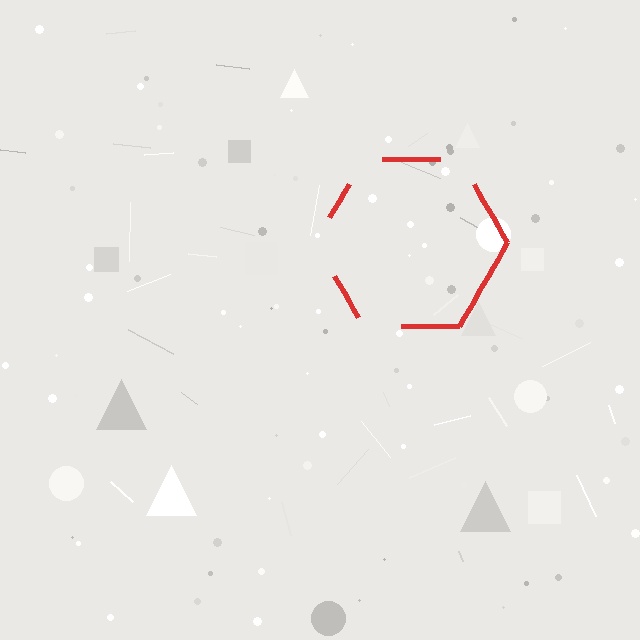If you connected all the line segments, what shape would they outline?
They would outline a hexagon.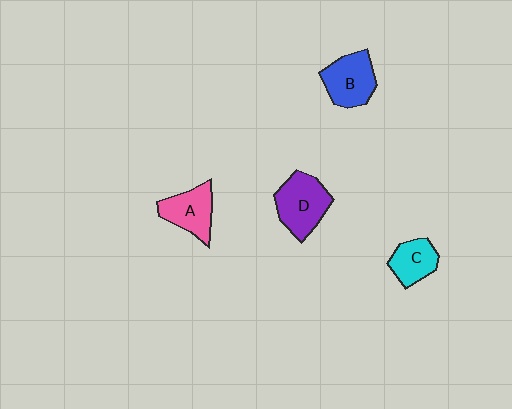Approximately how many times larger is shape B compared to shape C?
Approximately 1.3 times.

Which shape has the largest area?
Shape D (purple).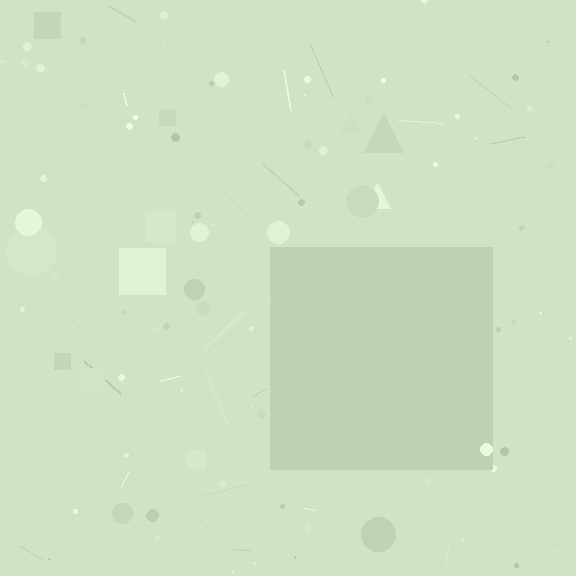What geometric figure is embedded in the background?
A square is embedded in the background.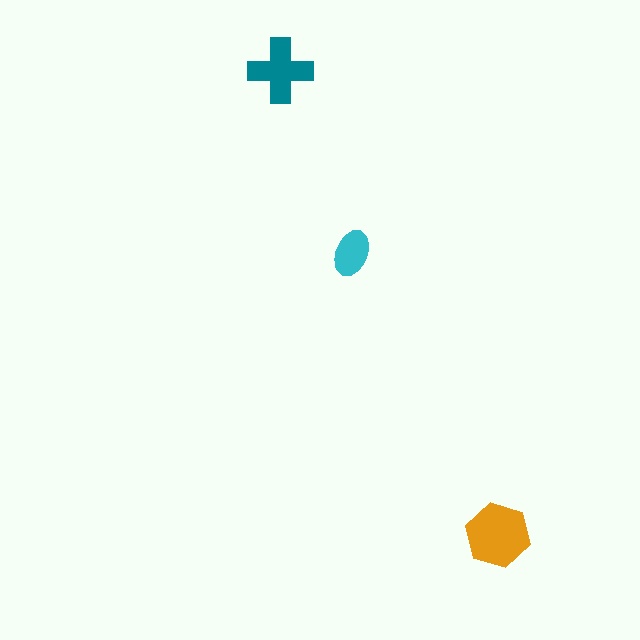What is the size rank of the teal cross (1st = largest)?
2nd.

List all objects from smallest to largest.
The cyan ellipse, the teal cross, the orange hexagon.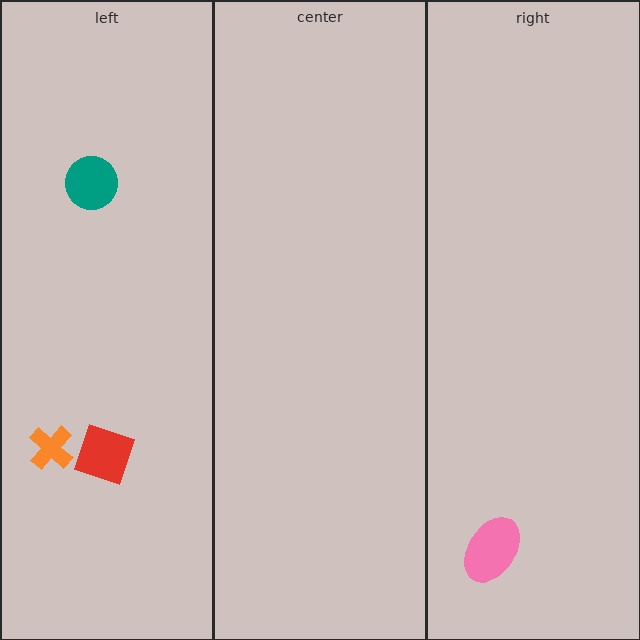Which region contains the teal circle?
The left region.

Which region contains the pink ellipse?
The right region.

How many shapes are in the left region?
3.